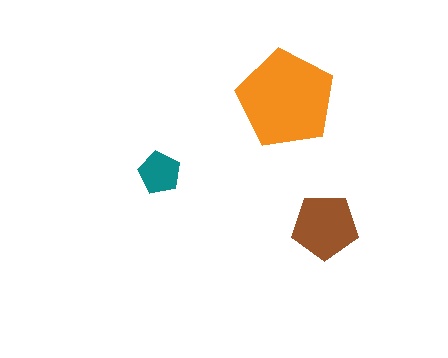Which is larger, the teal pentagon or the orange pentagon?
The orange one.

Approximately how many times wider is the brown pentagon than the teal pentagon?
About 1.5 times wider.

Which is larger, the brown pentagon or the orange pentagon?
The orange one.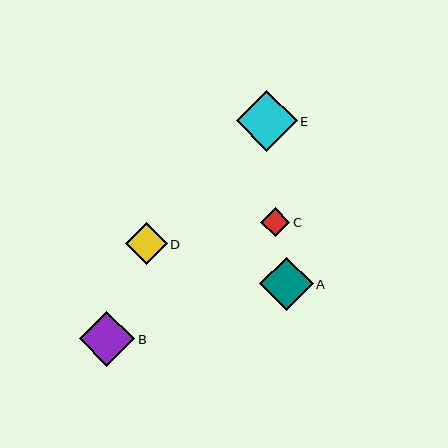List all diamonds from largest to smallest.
From largest to smallest: E, B, A, D, C.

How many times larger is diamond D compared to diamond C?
Diamond D is approximately 1.4 times the size of diamond C.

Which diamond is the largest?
Diamond E is the largest with a size of approximately 61 pixels.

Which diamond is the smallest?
Diamond C is the smallest with a size of approximately 30 pixels.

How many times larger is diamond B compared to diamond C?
Diamond B is approximately 1.9 times the size of diamond C.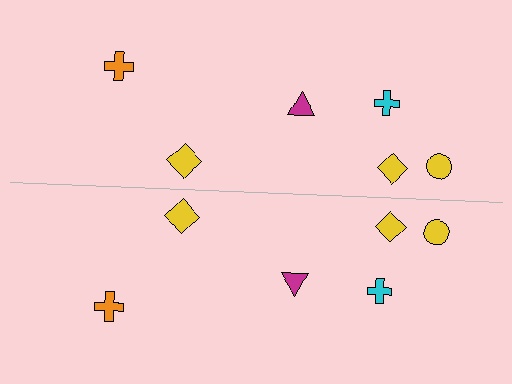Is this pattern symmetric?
Yes, this pattern has bilateral (reflection) symmetry.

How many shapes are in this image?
There are 12 shapes in this image.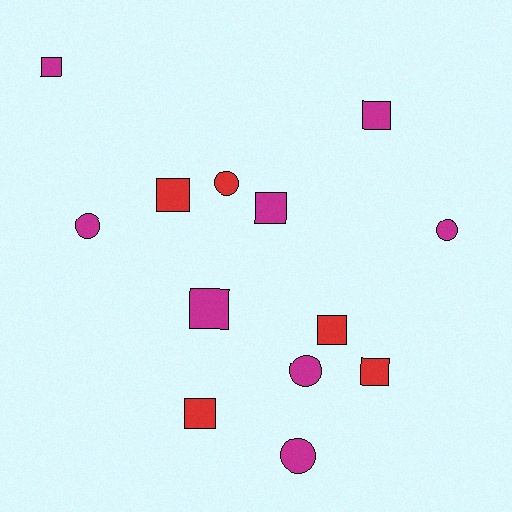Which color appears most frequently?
Magenta, with 8 objects.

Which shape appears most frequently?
Square, with 8 objects.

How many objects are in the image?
There are 13 objects.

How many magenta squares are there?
There are 4 magenta squares.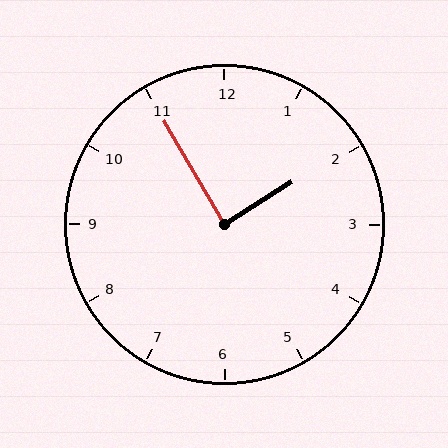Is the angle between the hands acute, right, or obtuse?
It is right.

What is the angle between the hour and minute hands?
Approximately 88 degrees.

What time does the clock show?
1:55.